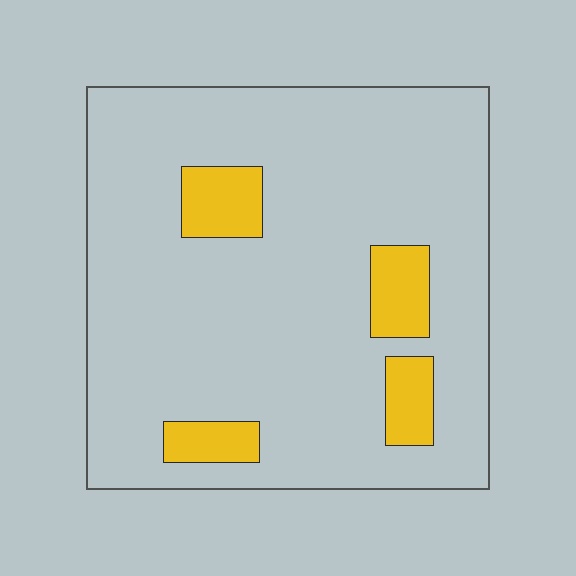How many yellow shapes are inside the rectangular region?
4.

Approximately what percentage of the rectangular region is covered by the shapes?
Approximately 10%.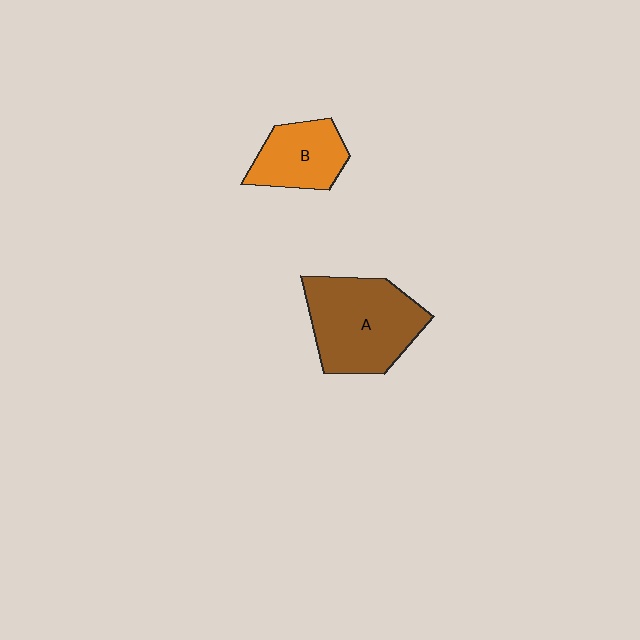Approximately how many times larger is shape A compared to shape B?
Approximately 1.7 times.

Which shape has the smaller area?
Shape B (orange).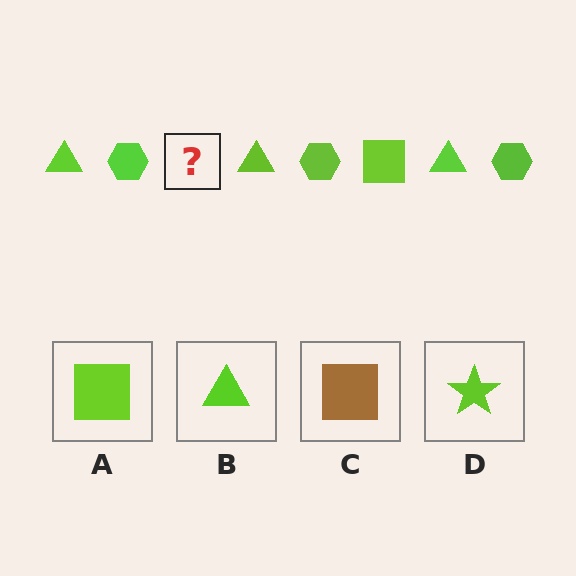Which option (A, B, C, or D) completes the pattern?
A.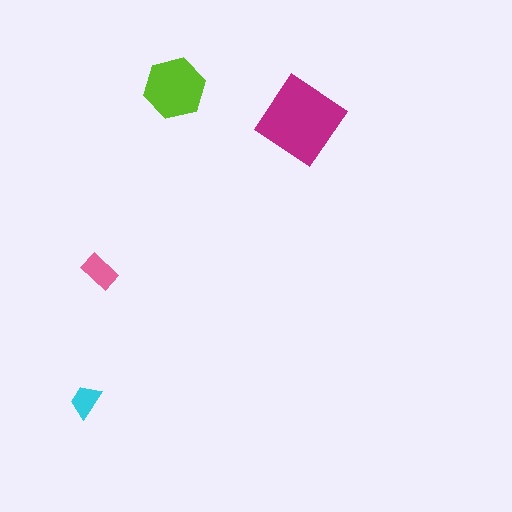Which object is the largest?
The magenta diamond.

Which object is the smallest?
The cyan trapezoid.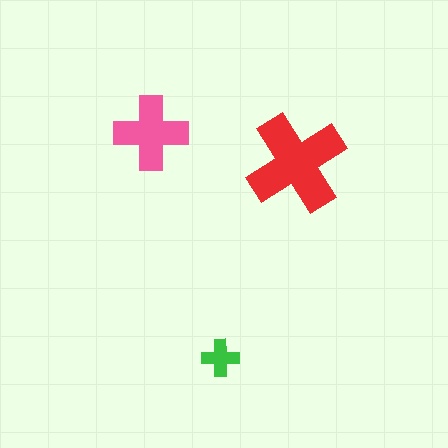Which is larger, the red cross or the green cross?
The red one.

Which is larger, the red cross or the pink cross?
The red one.